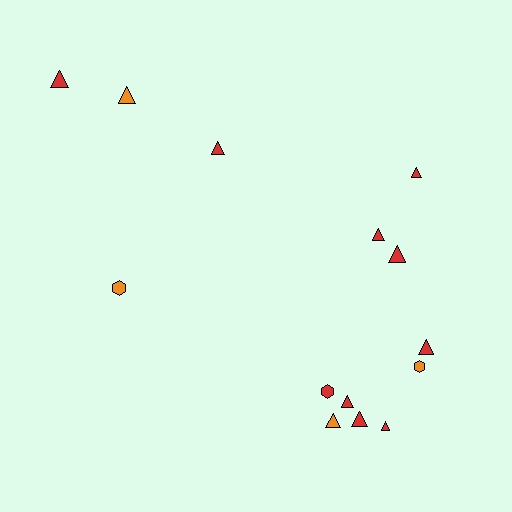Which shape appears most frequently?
Triangle, with 11 objects.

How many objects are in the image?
There are 14 objects.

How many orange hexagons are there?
There are 2 orange hexagons.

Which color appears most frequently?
Red, with 10 objects.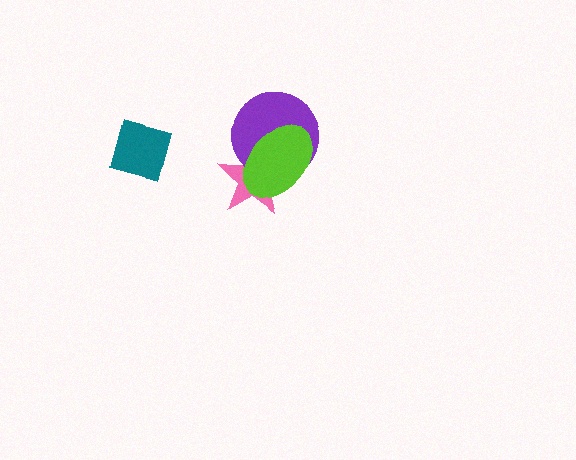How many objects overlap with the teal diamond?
0 objects overlap with the teal diamond.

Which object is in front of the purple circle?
The lime ellipse is in front of the purple circle.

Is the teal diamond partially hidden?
No, no other shape covers it.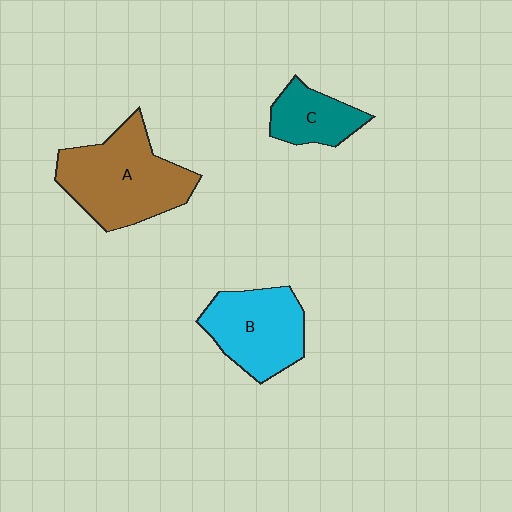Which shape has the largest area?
Shape A (brown).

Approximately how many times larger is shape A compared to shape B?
Approximately 1.3 times.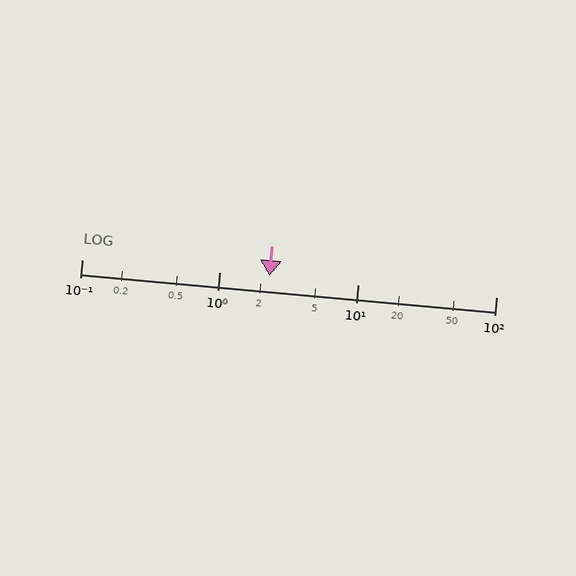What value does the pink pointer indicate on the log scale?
The pointer indicates approximately 2.3.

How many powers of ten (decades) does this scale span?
The scale spans 3 decades, from 0.1 to 100.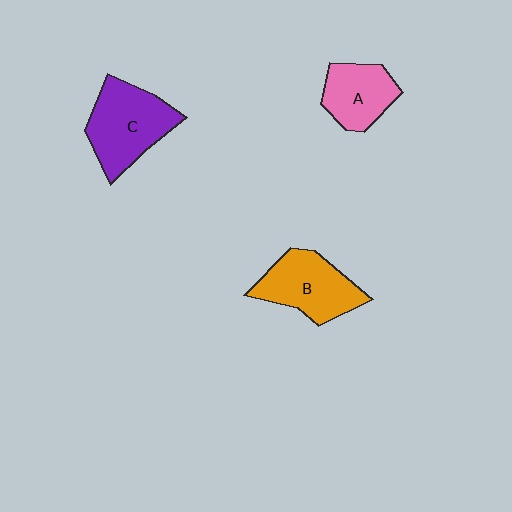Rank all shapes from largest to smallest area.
From largest to smallest: C (purple), B (orange), A (pink).